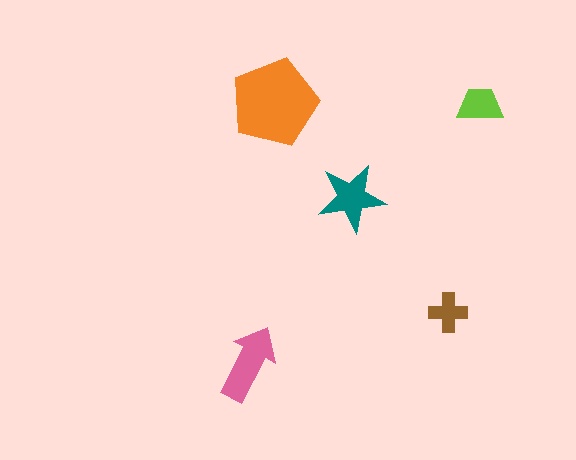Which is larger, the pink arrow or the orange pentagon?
The orange pentagon.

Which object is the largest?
The orange pentagon.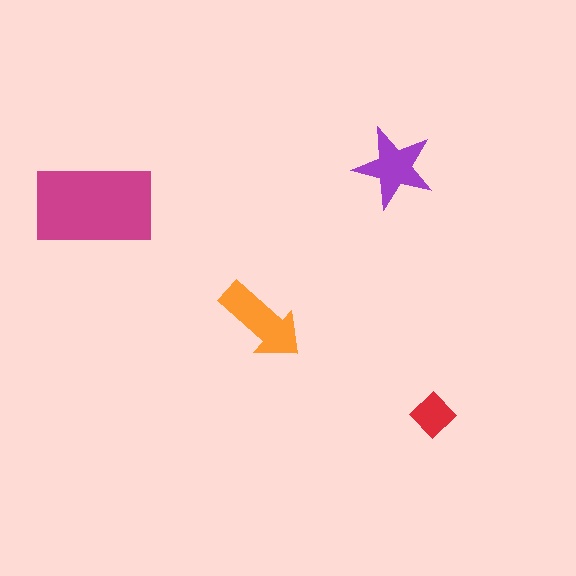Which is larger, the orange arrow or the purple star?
The orange arrow.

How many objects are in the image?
There are 4 objects in the image.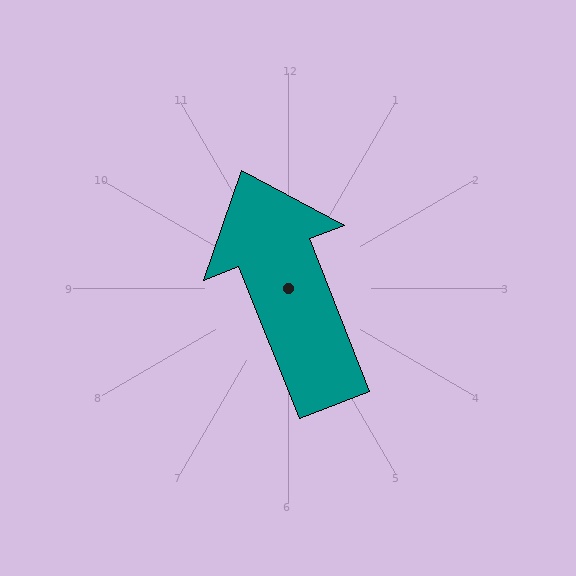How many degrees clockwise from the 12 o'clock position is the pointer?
Approximately 338 degrees.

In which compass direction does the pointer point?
North.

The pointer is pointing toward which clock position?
Roughly 11 o'clock.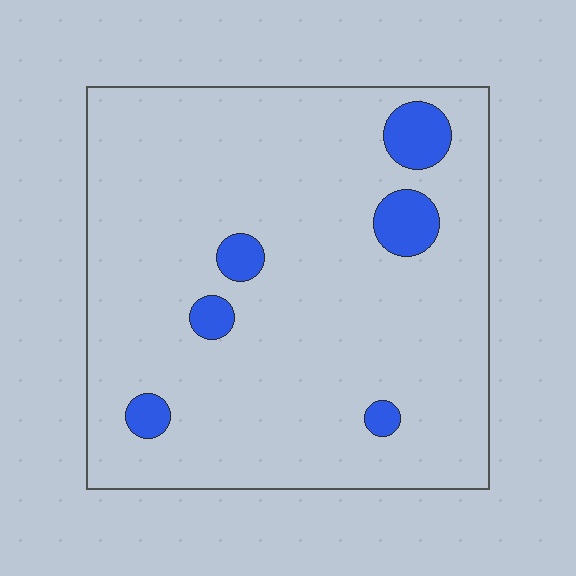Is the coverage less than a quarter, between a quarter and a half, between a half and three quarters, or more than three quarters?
Less than a quarter.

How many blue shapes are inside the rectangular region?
6.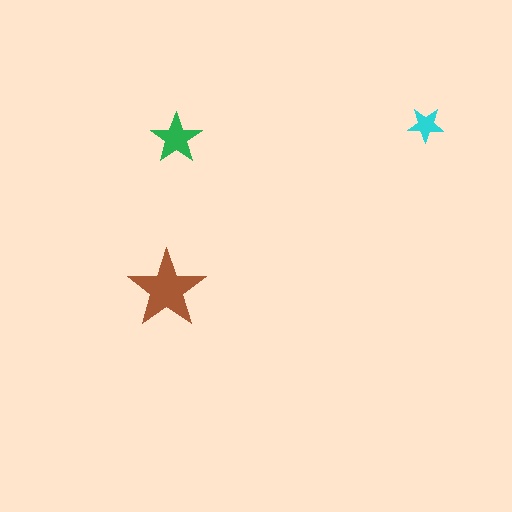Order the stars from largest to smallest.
the brown one, the green one, the cyan one.